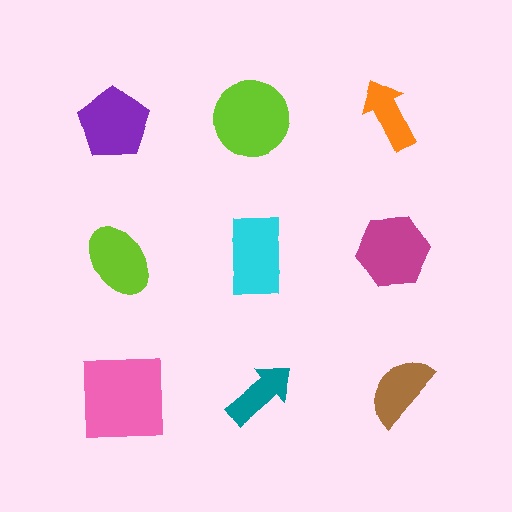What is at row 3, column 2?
A teal arrow.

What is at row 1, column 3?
An orange arrow.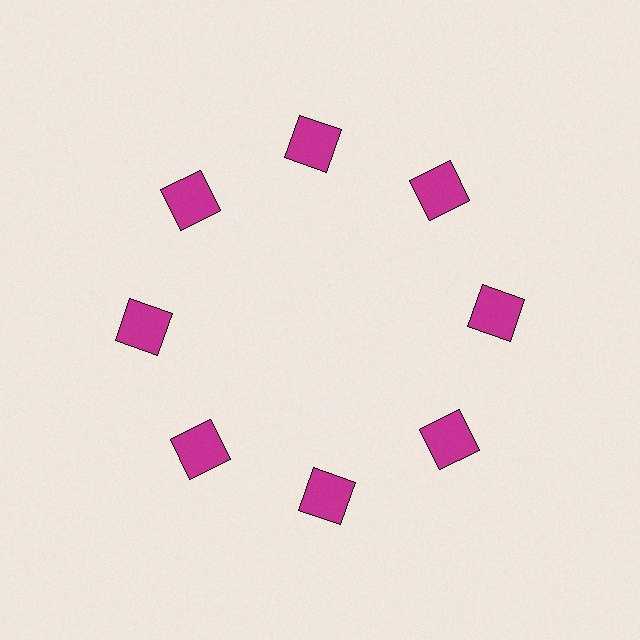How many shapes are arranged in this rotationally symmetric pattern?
There are 8 shapes, arranged in 8 groups of 1.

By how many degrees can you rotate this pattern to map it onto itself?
The pattern maps onto itself every 45 degrees of rotation.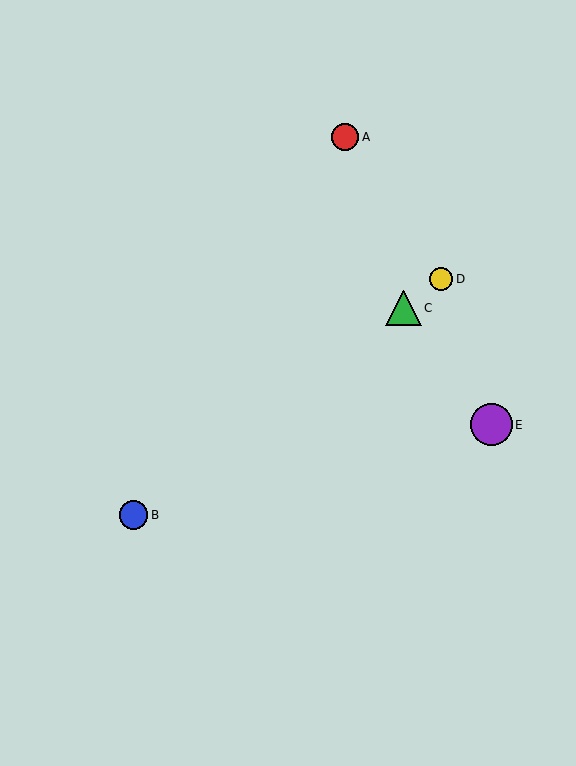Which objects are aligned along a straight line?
Objects B, C, D are aligned along a straight line.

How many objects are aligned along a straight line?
3 objects (B, C, D) are aligned along a straight line.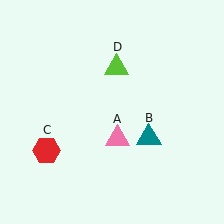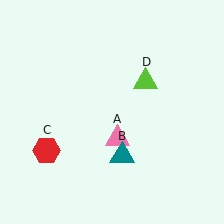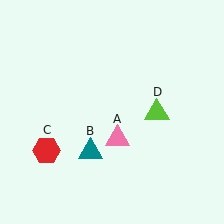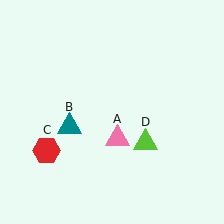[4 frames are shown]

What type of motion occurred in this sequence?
The teal triangle (object B), lime triangle (object D) rotated clockwise around the center of the scene.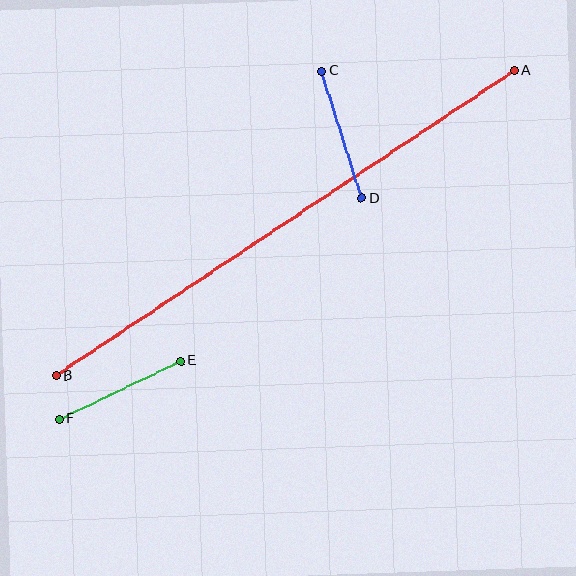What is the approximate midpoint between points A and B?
The midpoint is at approximately (285, 223) pixels.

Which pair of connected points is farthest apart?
Points A and B are farthest apart.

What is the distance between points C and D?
The distance is approximately 134 pixels.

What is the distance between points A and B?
The distance is approximately 550 pixels.